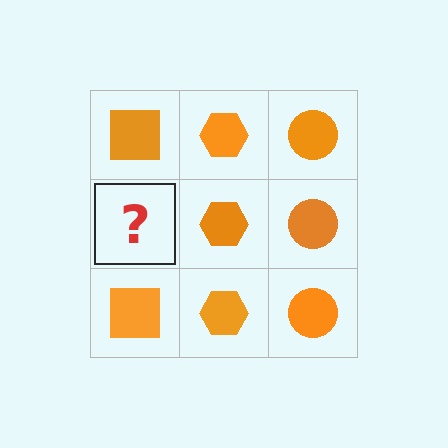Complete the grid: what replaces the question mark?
The question mark should be replaced with an orange square.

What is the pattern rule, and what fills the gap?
The rule is that each column has a consistent shape. The gap should be filled with an orange square.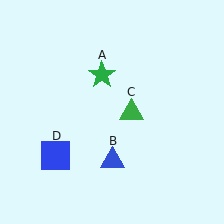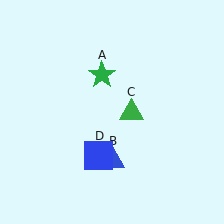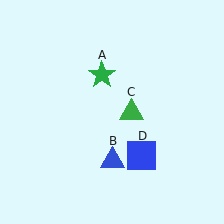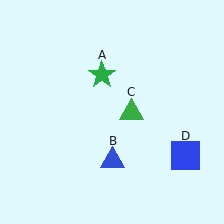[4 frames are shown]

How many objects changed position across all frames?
1 object changed position: blue square (object D).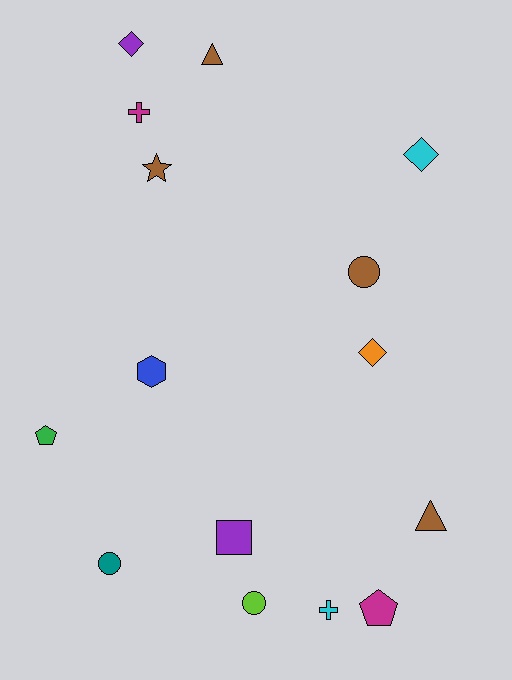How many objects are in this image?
There are 15 objects.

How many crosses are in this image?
There are 2 crosses.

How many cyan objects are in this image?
There are 2 cyan objects.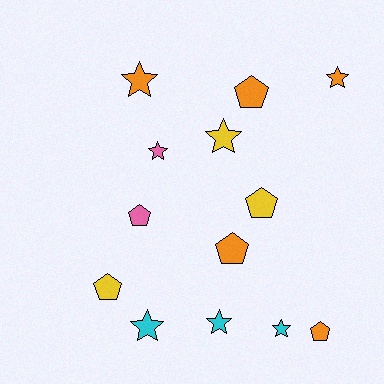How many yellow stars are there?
There is 1 yellow star.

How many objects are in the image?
There are 13 objects.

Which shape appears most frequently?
Star, with 7 objects.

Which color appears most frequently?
Orange, with 5 objects.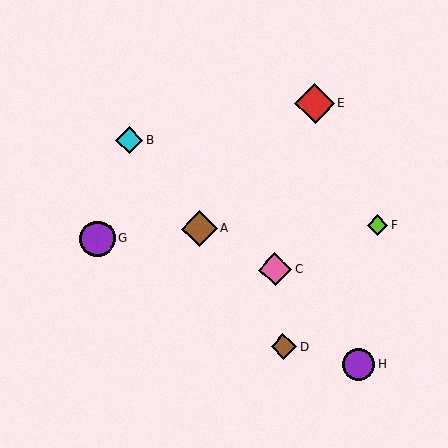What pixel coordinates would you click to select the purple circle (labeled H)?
Click at (359, 365) to select the purple circle H.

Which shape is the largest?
The red diamond (labeled E) is the largest.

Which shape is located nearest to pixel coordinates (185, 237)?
The brown diamond (labeled A) at (199, 229) is nearest to that location.